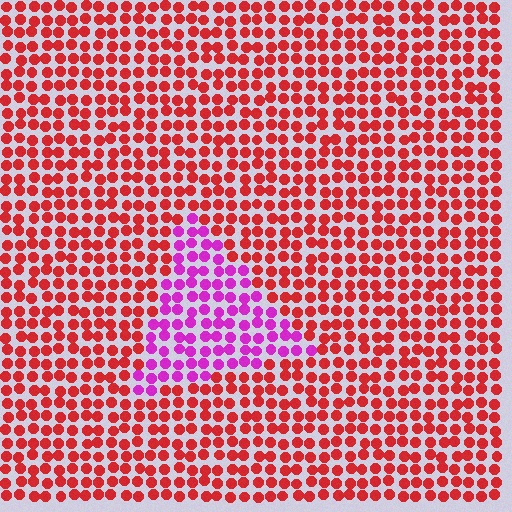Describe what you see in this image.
The image is filled with small red elements in a uniform arrangement. A triangle-shaped region is visible where the elements are tinted to a slightly different hue, forming a subtle color boundary.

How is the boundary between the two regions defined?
The boundary is defined purely by a slight shift in hue (about 54 degrees). Spacing, size, and orientation are identical on both sides.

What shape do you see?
I see a triangle.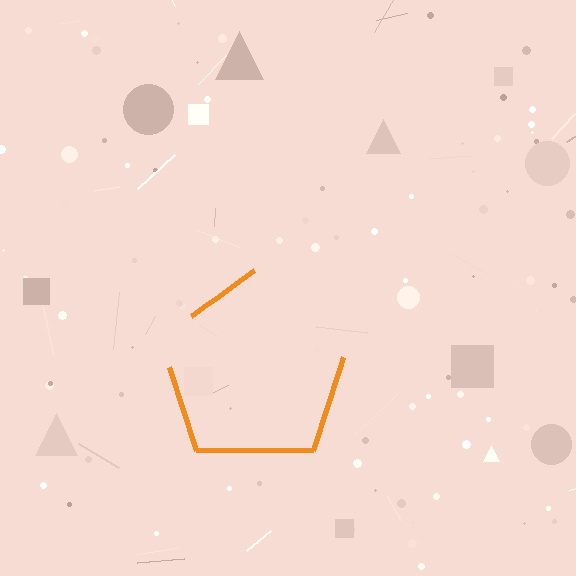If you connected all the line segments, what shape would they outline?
They would outline a pentagon.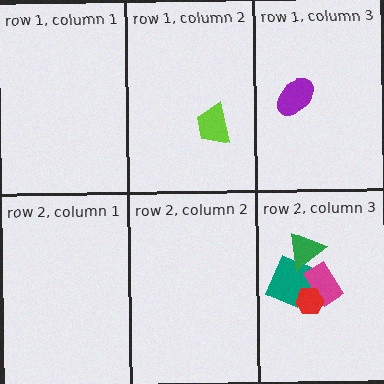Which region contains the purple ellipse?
The row 1, column 3 region.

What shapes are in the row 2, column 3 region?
The teal square, the magenta rectangle, the green triangle, the red hexagon.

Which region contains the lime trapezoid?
The row 1, column 2 region.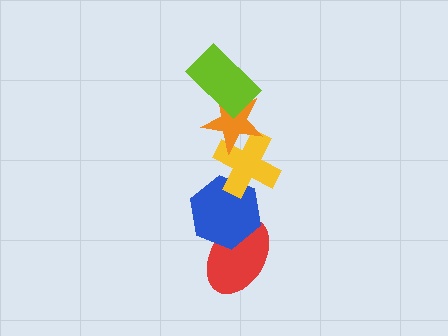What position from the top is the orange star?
The orange star is 2nd from the top.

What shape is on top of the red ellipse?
The blue hexagon is on top of the red ellipse.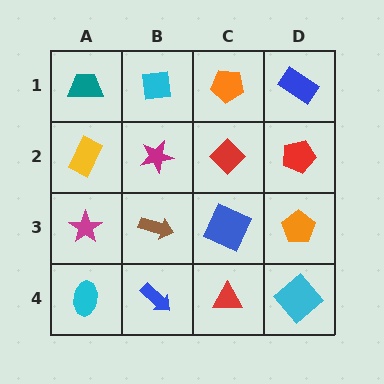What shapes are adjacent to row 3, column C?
A red diamond (row 2, column C), a red triangle (row 4, column C), a brown arrow (row 3, column B), an orange pentagon (row 3, column D).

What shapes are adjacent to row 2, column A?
A teal trapezoid (row 1, column A), a magenta star (row 3, column A), a magenta star (row 2, column B).